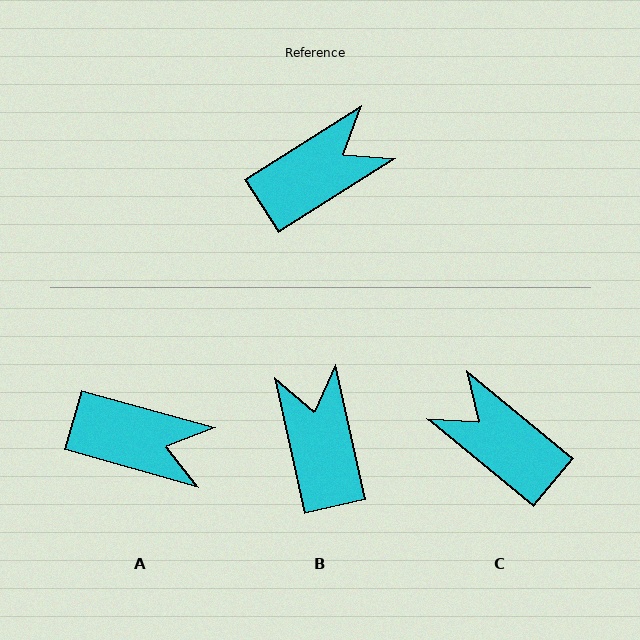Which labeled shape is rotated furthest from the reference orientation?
C, about 108 degrees away.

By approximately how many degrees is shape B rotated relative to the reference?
Approximately 70 degrees counter-clockwise.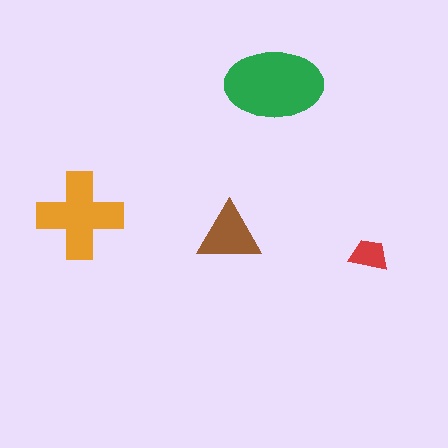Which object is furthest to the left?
The orange cross is leftmost.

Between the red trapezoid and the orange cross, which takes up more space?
The orange cross.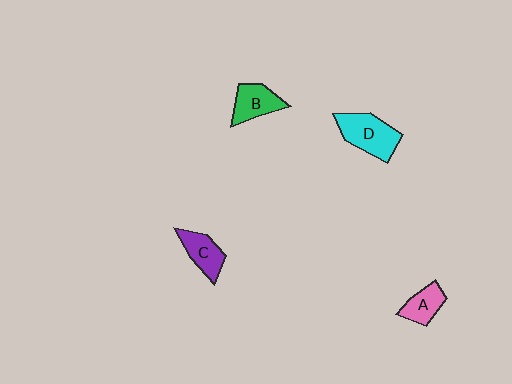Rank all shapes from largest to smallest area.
From largest to smallest: D (cyan), B (green), C (purple), A (pink).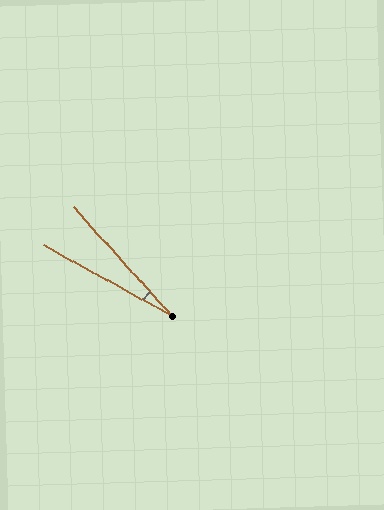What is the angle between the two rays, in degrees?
Approximately 19 degrees.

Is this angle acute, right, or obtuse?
It is acute.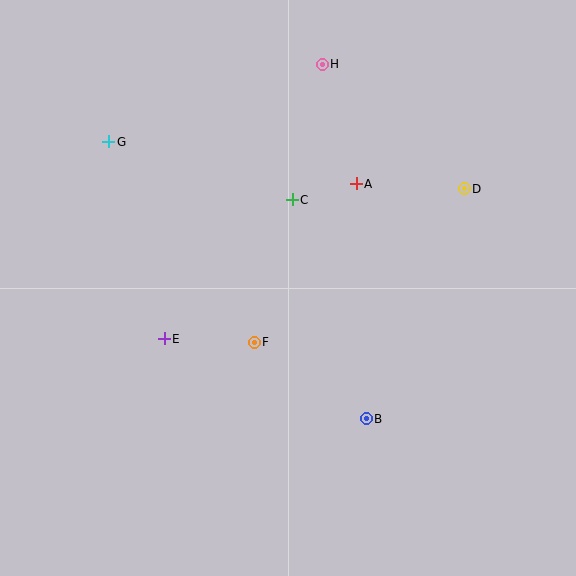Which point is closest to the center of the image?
Point F at (254, 342) is closest to the center.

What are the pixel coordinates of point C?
Point C is at (292, 200).